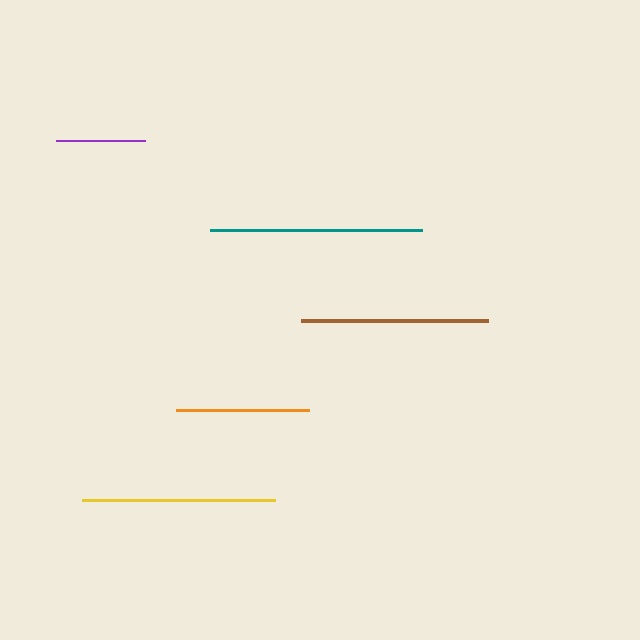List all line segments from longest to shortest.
From longest to shortest: teal, yellow, brown, orange, purple.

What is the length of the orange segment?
The orange segment is approximately 133 pixels long.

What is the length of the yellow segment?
The yellow segment is approximately 193 pixels long.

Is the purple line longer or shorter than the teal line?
The teal line is longer than the purple line.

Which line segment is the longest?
The teal line is the longest at approximately 212 pixels.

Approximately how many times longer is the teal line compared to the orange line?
The teal line is approximately 1.6 times the length of the orange line.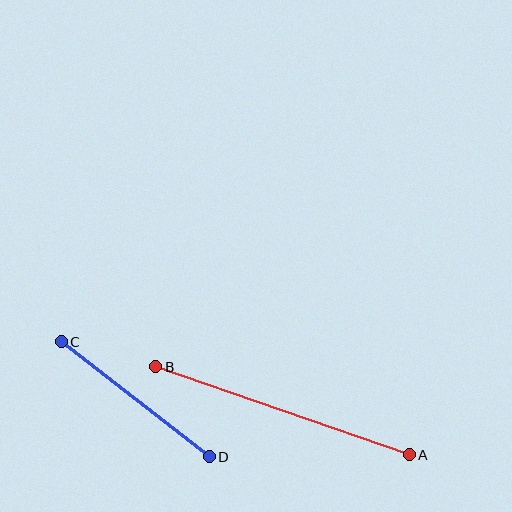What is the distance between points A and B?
The distance is approximately 268 pixels.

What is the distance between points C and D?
The distance is approximately 187 pixels.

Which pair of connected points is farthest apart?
Points A and B are farthest apart.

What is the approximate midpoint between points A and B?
The midpoint is at approximately (283, 411) pixels.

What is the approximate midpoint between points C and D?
The midpoint is at approximately (135, 399) pixels.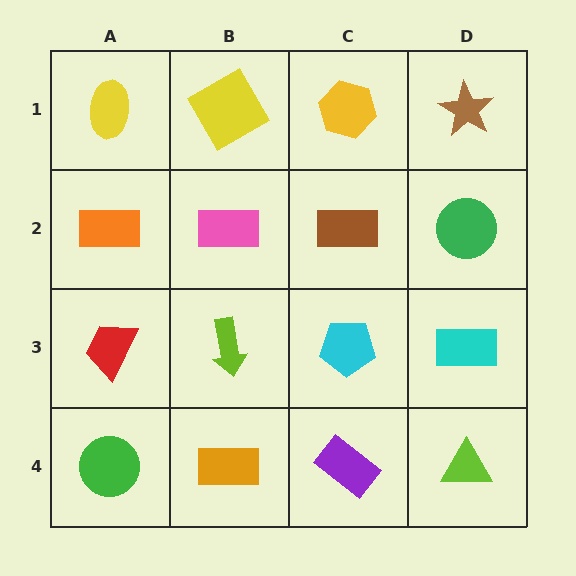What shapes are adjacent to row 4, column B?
A lime arrow (row 3, column B), a green circle (row 4, column A), a purple rectangle (row 4, column C).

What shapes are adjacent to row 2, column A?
A yellow ellipse (row 1, column A), a red trapezoid (row 3, column A), a pink rectangle (row 2, column B).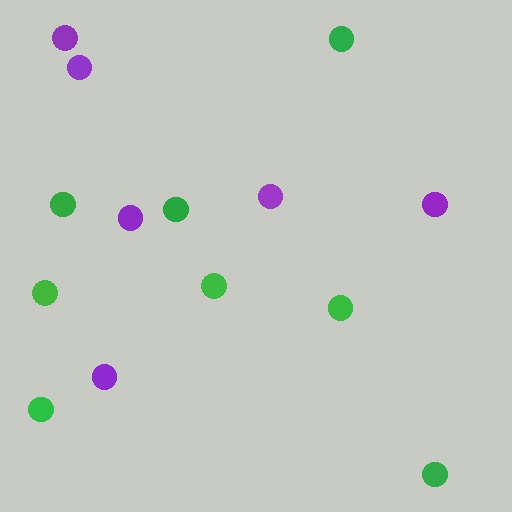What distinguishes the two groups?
There are 2 groups: one group of purple circles (6) and one group of green circles (8).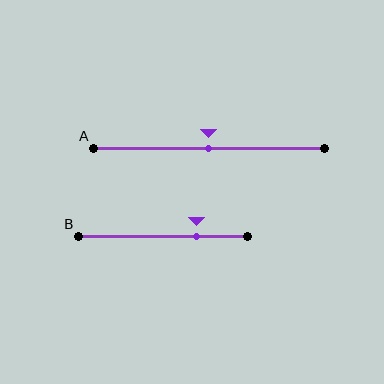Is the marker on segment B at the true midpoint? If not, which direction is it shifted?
No, the marker on segment B is shifted to the right by about 20% of the segment length.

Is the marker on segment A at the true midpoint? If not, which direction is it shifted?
Yes, the marker on segment A is at the true midpoint.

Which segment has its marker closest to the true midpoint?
Segment A has its marker closest to the true midpoint.